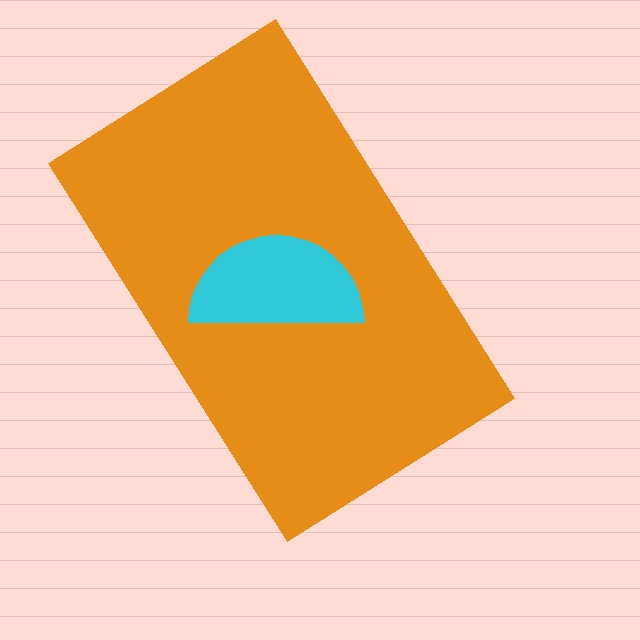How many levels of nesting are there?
2.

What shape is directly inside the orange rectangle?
The cyan semicircle.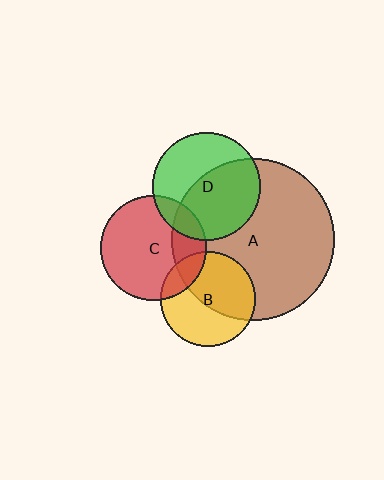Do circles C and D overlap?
Yes.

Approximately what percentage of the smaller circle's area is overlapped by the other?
Approximately 15%.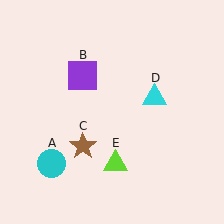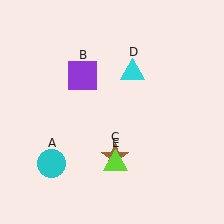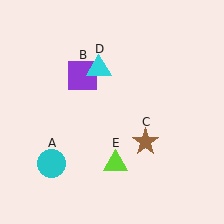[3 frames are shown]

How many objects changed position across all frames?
2 objects changed position: brown star (object C), cyan triangle (object D).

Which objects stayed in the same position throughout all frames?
Cyan circle (object A) and purple square (object B) and lime triangle (object E) remained stationary.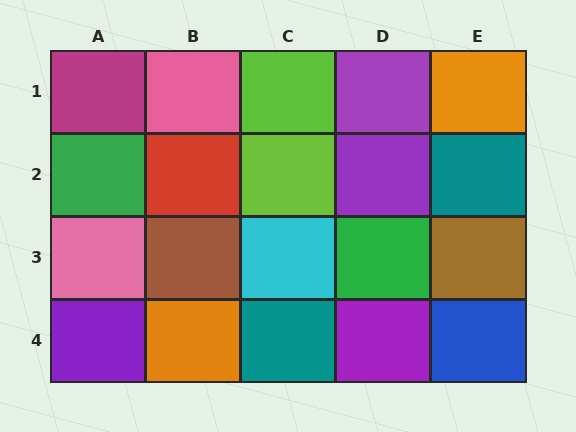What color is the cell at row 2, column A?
Green.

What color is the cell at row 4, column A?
Purple.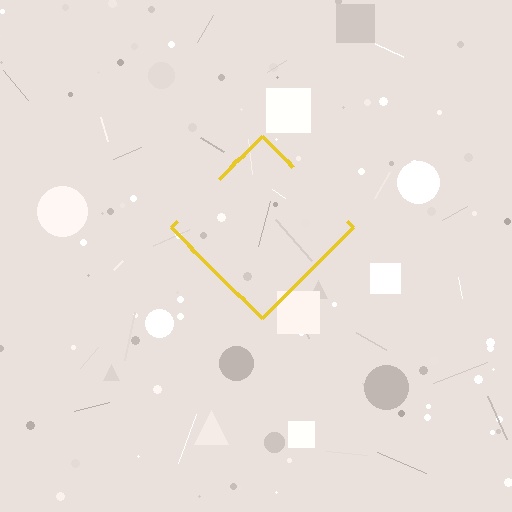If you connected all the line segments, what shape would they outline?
They would outline a diamond.